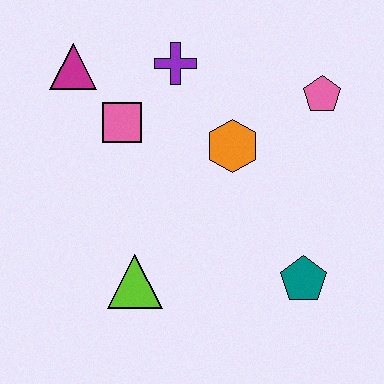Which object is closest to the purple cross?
The pink square is closest to the purple cross.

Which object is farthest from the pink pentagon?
The lime triangle is farthest from the pink pentagon.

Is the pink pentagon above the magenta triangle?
No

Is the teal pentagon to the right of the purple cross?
Yes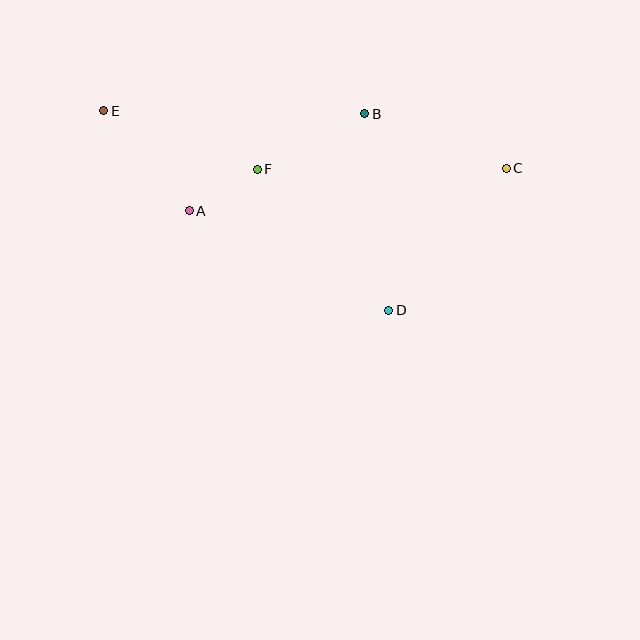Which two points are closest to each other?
Points A and F are closest to each other.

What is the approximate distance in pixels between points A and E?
The distance between A and E is approximately 132 pixels.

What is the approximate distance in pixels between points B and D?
The distance between B and D is approximately 198 pixels.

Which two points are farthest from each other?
Points C and E are farthest from each other.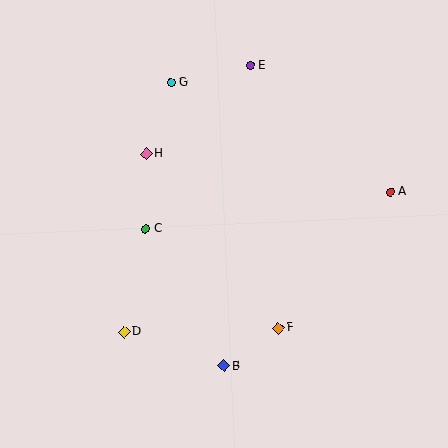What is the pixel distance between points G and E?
The distance between G and E is 81 pixels.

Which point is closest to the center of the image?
Point C at (146, 229) is closest to the center.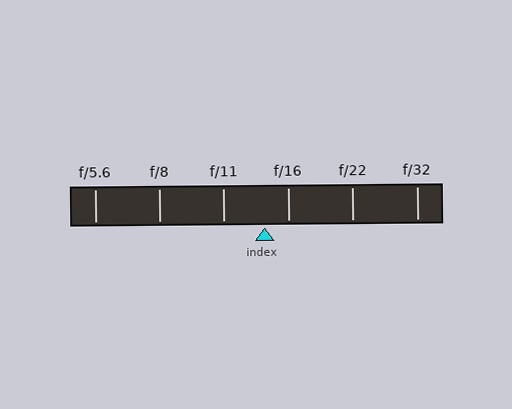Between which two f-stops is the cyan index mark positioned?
The index mark is between f/11 and f/16.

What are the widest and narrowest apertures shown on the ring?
The widest aperture shown is f/5.6 and the narrowest is f/32.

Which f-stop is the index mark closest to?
The index mark is closest to f/16.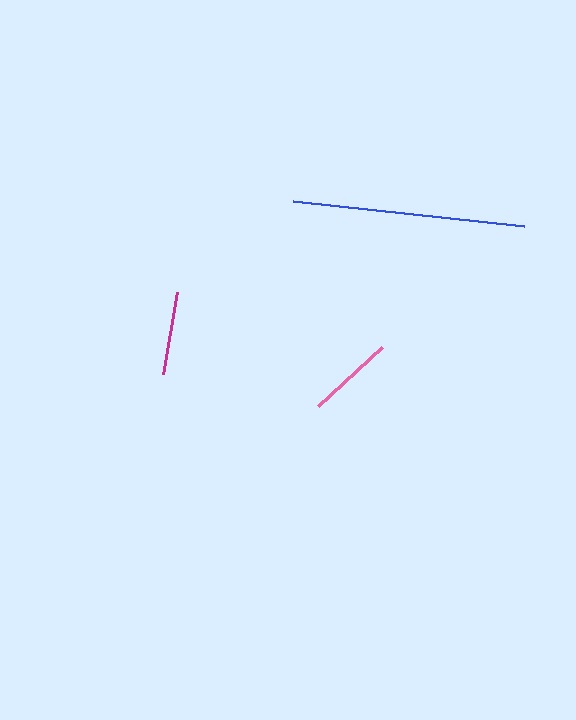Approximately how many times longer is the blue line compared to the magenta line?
The blue line is approximately 2.8 times the length of the magenta line.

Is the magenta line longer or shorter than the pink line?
The pink line is longer than the magenta line.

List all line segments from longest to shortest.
From longest to shortest: blue, pink, magenta.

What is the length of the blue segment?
The blue segment is approximately 232 pixels long.